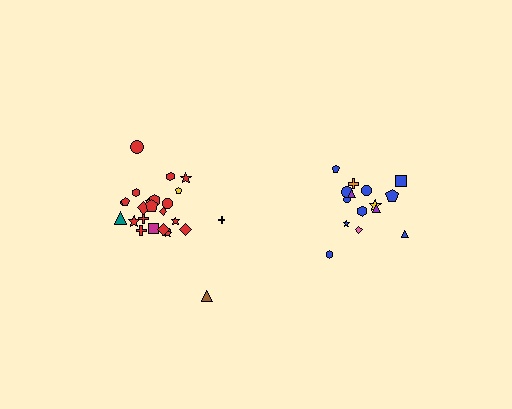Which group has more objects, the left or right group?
The left group.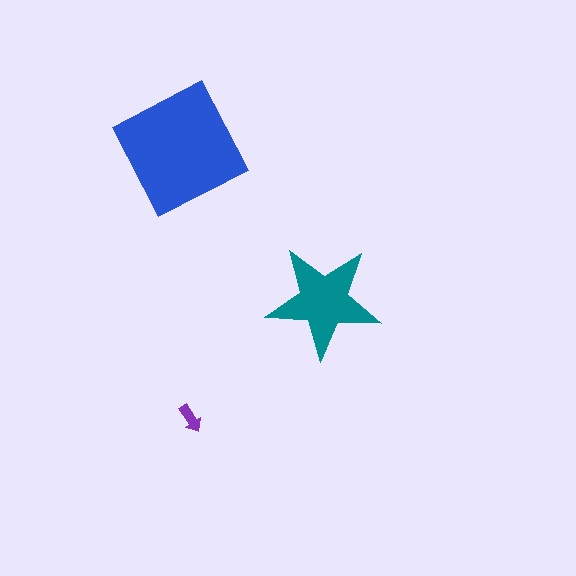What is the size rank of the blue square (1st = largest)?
1st.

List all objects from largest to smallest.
The blue square, the teal star, the purple arrow.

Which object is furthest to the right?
The teal star is rightmost.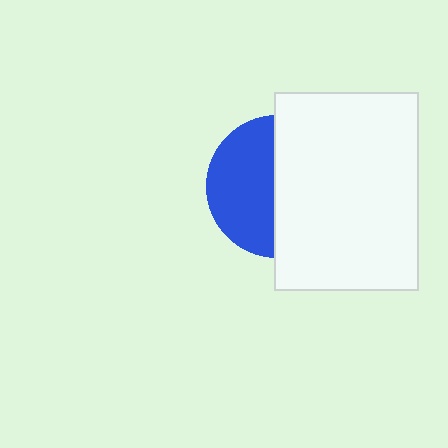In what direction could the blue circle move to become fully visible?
The blue circle could move left. That would shift it out from behind the white rectangle entirely.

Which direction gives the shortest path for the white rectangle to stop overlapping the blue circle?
Moving right gives the shortest separation.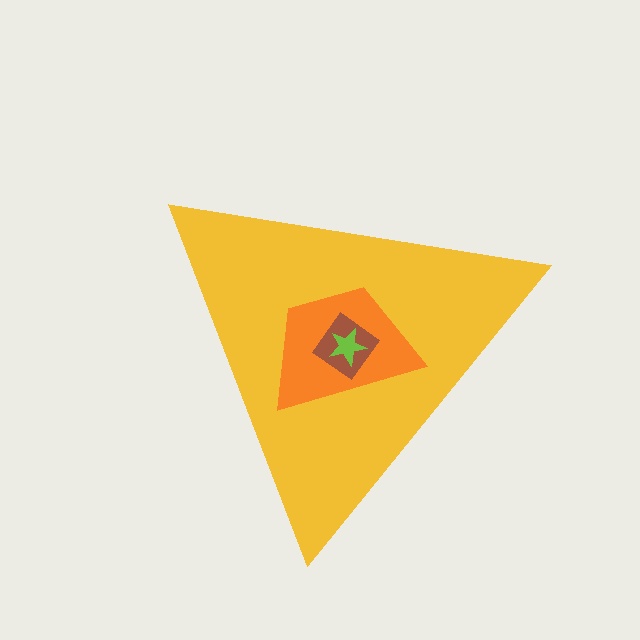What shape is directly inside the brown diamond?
The lime star.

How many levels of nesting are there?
4.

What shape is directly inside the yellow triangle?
The orange trapezoid.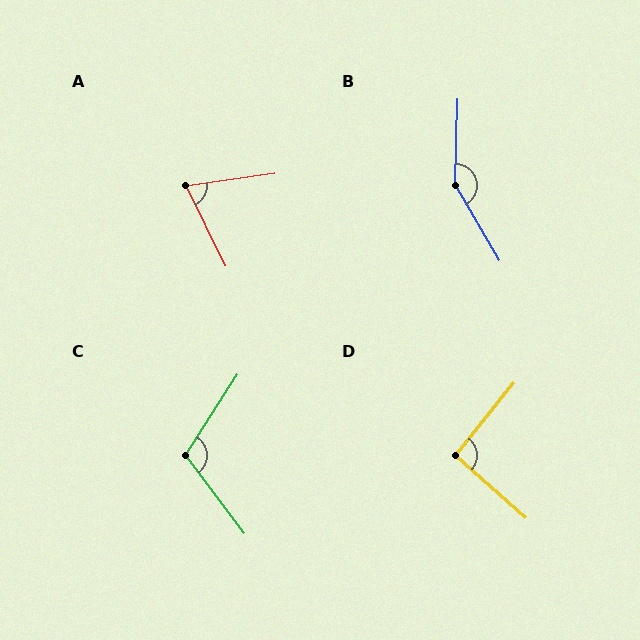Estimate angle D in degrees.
Approximately 92 degrees.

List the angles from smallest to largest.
A (72°), D (92°), C (110°), B (148°).